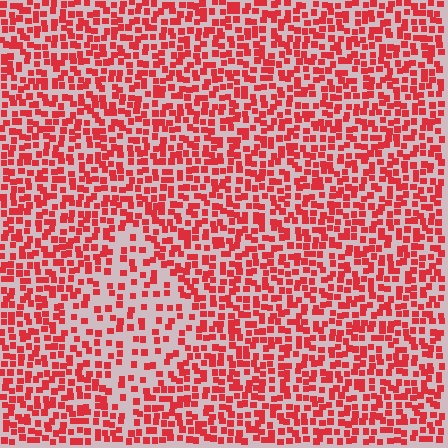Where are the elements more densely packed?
The elements are more densely packed outside the diamond boundary.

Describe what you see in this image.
The image contains small red elements arranged at two different densities. A diamond-shaped region is visible where the elements are less densely packed than the surrounding area.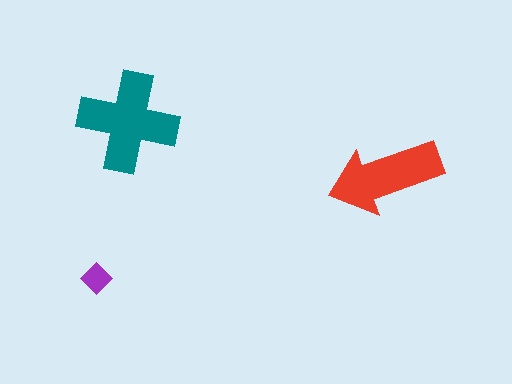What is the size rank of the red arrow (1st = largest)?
2nd.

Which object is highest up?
The teal cross is topmost.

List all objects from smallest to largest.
The purple diamond, the red arrow, the teal cross.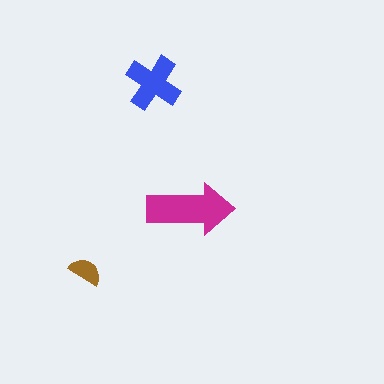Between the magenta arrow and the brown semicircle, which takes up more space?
The magenta arrow.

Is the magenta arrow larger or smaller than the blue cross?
Larger.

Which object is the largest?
The magenta arrow.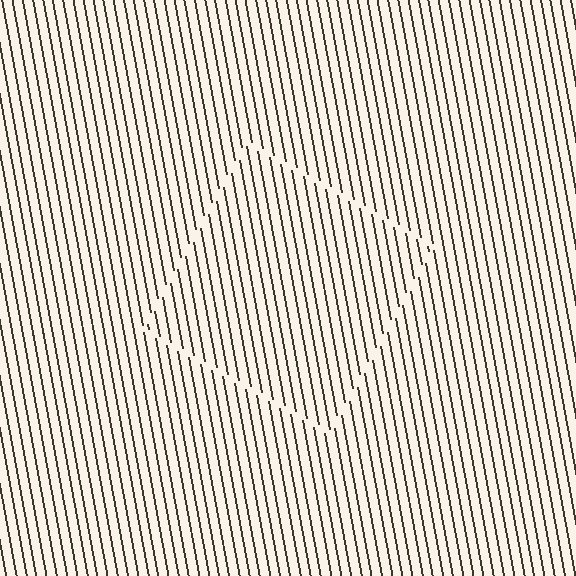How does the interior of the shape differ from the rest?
The interior of the shape contains the same grating, shifted by half a period — the contour is defined by the phase discontinuity where line-ends from the inner and outer gratings abut.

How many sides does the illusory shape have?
4 sides — the line-ends trace a square.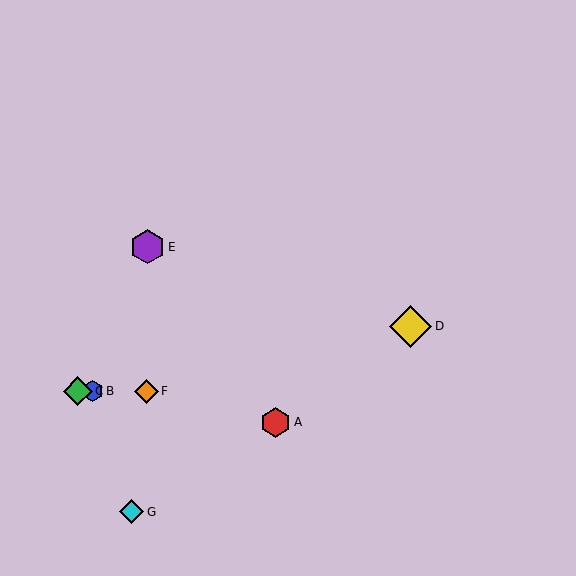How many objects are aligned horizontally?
3 objects (B, C, F) are aligned horizontally.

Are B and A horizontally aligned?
No, B is at y≈391 and A is at y≈422.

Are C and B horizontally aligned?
Yes, both are at y≈391.